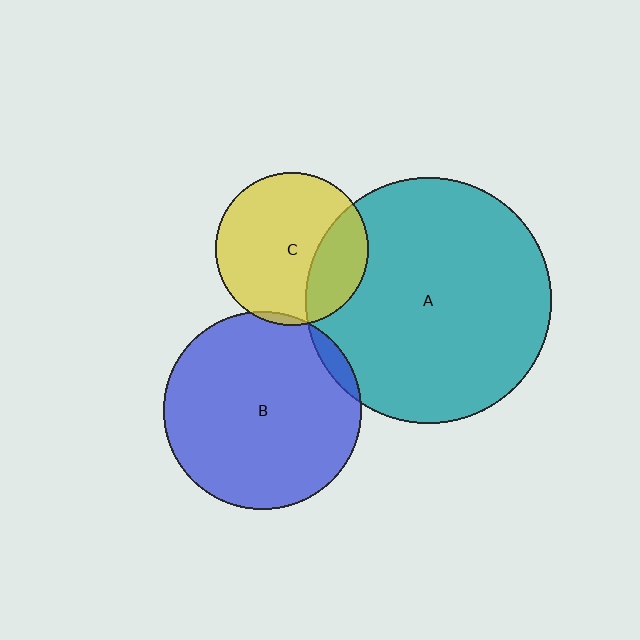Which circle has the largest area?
Circle A (teal).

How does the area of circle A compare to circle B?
Approximately 1.5 times.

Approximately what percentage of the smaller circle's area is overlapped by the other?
Approximately 5%.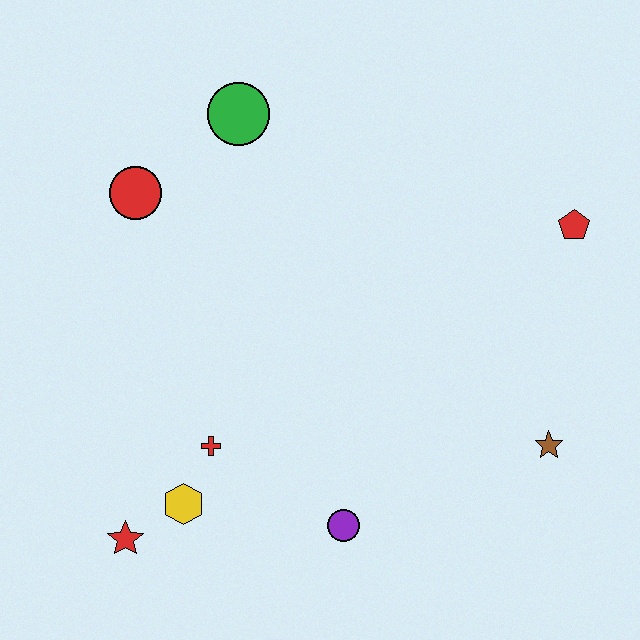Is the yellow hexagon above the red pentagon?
No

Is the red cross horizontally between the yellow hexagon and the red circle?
No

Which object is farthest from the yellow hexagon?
The red pentagon is farthest from the yellow hexagon.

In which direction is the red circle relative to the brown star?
The red circle is to the left of the brown star.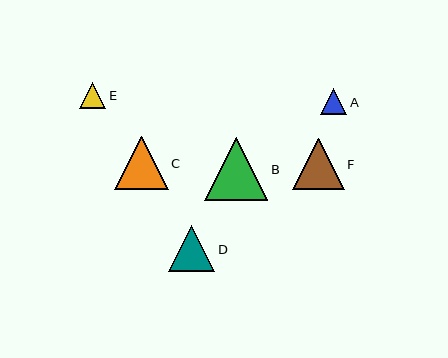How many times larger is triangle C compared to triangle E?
Triangle C is approximately 2.0 times the size of triangle E.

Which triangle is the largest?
Triangle B is the largest with a size of approximately 63 pixels.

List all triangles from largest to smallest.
From largest to smallest: B, C, F, D, E, A.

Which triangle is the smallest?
Triangle A is the smallest with a size of approximately 26 pixels.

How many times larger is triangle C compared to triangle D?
Triangle C is approximately 1.2 times the size of triangle D.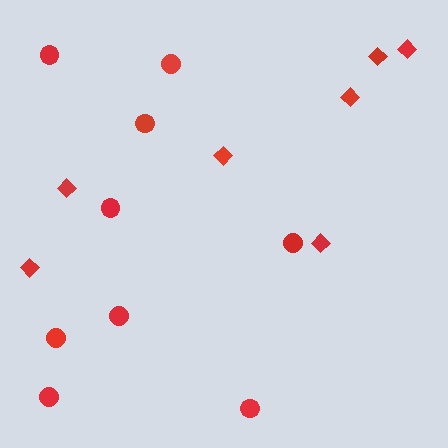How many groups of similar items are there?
There are 2 groups: one group of circles (9) and one group of diamonds (7).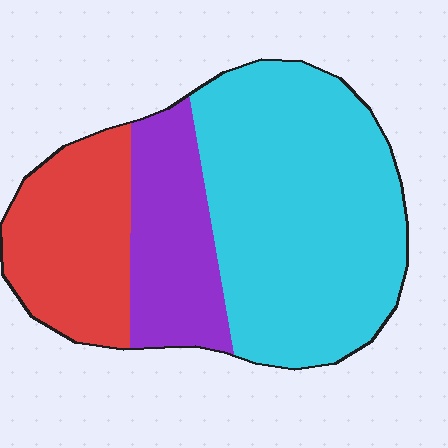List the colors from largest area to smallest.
From largest to smallest: cyan, red, purple.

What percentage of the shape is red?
Red takes up less than a quarter of the shape.